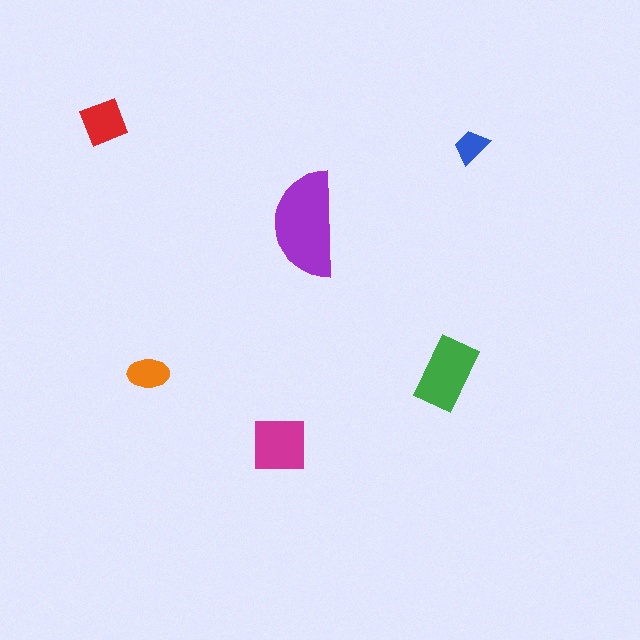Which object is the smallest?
The blue trapezoid.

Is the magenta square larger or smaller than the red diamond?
Larger.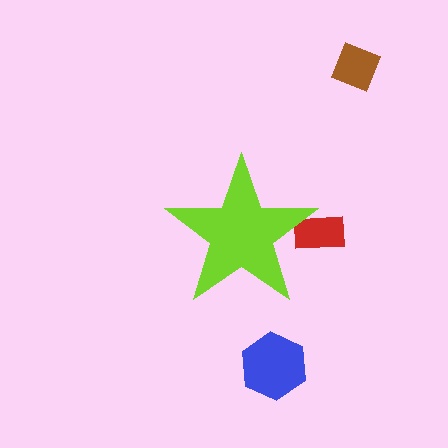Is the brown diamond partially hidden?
No, the brown diamond is fully visible.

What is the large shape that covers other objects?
A lime star.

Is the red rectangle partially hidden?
Yes, the red rectangle is partially hidden behind the lime star.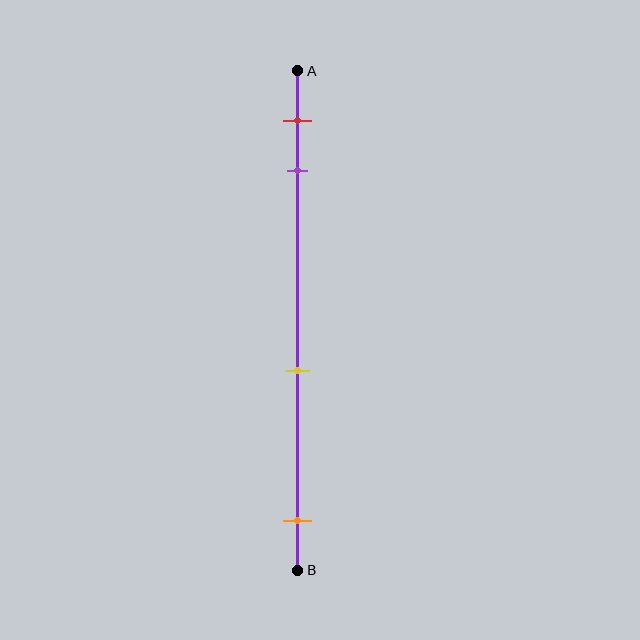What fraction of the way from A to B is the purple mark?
The purple mark is approximately 20% (0.2) of the way from A to B.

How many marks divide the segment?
There are 4 marks dividing the segment.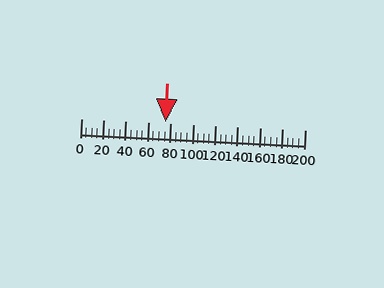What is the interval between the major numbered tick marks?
The major tick marks are spaced 20 units apart.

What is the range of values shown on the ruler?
The ruler shows values from 0 to 200.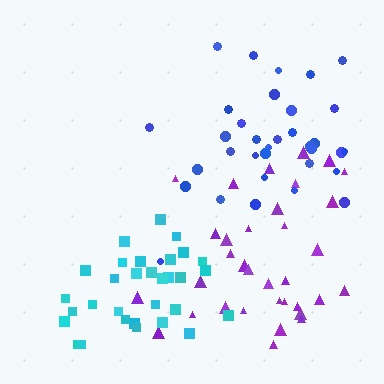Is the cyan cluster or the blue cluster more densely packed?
Cyan.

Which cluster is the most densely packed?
Cyan.